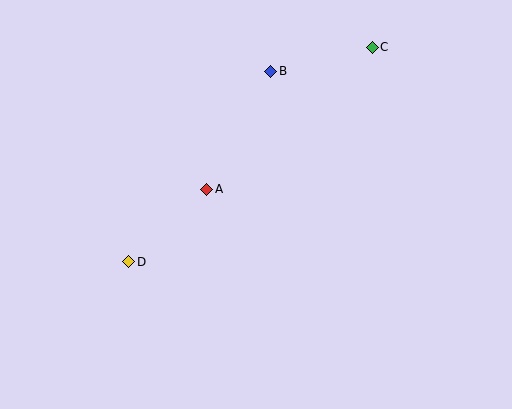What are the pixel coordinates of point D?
Point D is at (129, 262).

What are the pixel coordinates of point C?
Point C is at (372, 47).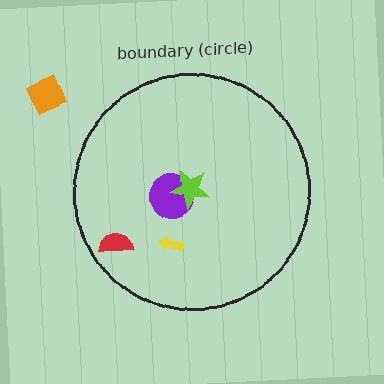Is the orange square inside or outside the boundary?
Outside.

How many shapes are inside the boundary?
4 inside, 1 outside.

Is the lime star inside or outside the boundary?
Inside.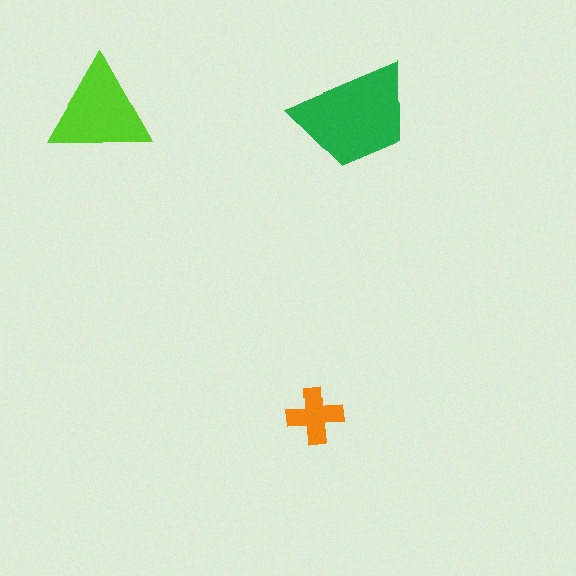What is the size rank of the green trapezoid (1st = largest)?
1st.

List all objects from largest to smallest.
The green trapezoid, the lime triangle, the orange cross.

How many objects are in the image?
There are 3 objects in the image.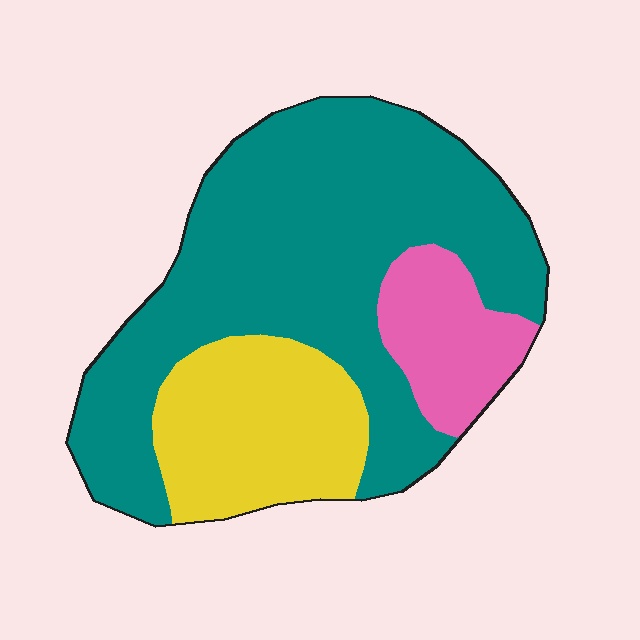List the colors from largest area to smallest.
From largest to smallest: teal, yellow, pink.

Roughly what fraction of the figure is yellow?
Yellow takes up about one quarter (1/4) of the figure.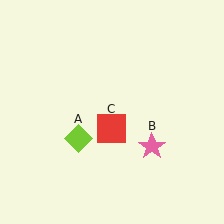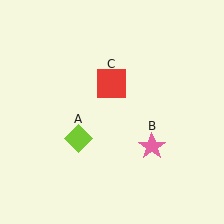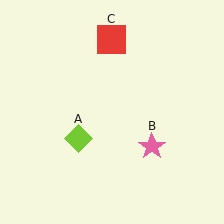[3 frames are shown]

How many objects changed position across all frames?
1 object changed position: red square (object C).